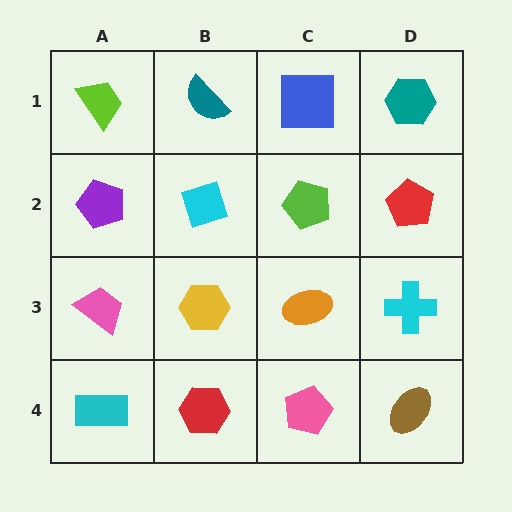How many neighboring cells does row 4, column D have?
2.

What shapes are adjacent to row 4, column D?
A cyan cross (row 3, column D), a pink pentagon (row 4, column C).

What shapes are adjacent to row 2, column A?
A lime trapezoid (row 1, column A), a pink trapezoid (row 3, column A), a cyan diamond (row 2, column B).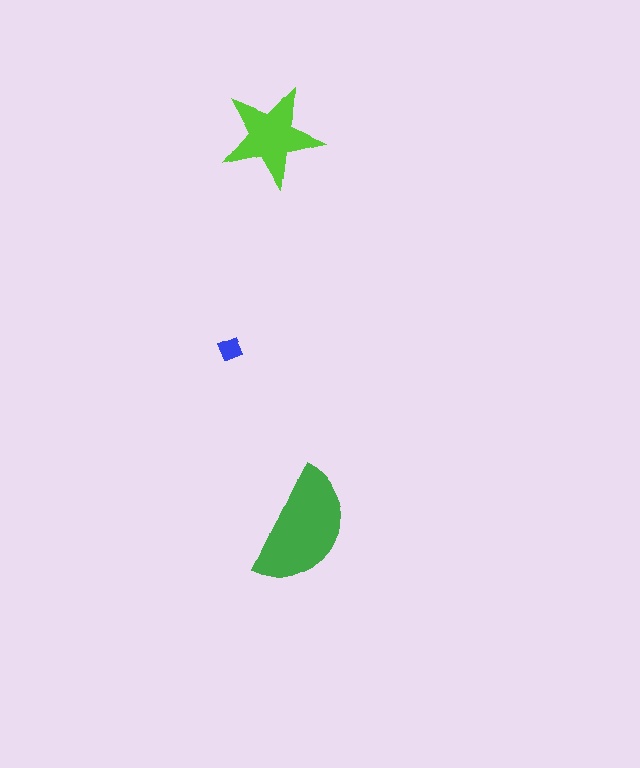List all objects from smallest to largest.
The blue diamond, the lime star, the green semicircle.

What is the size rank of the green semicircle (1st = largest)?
1st.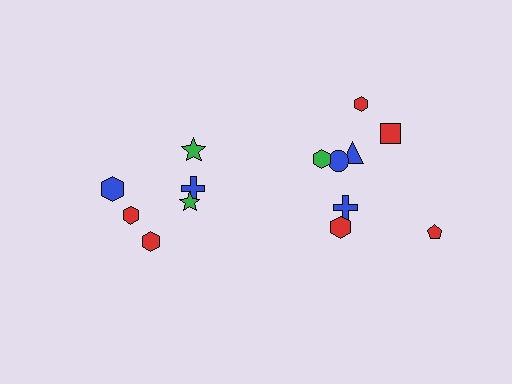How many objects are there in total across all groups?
There are 14 objects.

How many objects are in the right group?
There are 8 objects.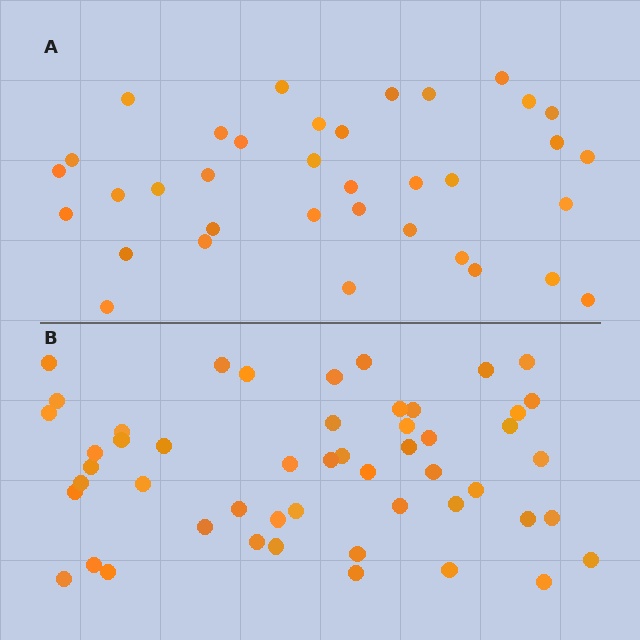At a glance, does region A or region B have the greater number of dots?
Region B (the bottom region) has more dots.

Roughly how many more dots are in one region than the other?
Region B has approximately 15 more dots than region A.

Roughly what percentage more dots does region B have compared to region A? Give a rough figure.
About 40% more.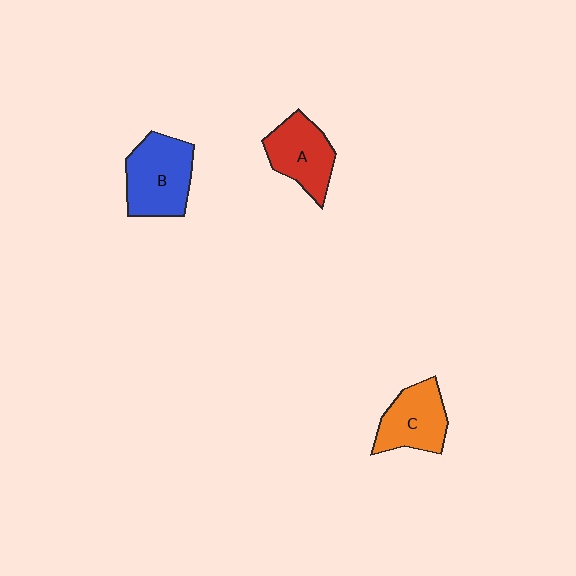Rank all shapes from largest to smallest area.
From largest to smallest: B (blue), A (red), C (orange).